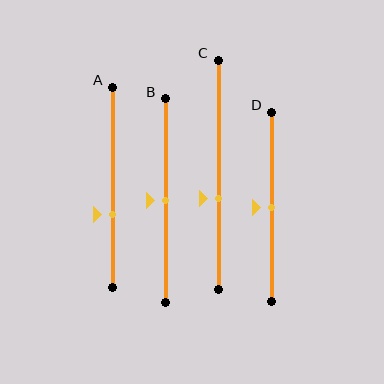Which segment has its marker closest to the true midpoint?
Segment B has its marker closest to the true midpoint.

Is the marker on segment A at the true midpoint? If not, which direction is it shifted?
No, the marker on segment A is shifted downward by about 14% of the segment length.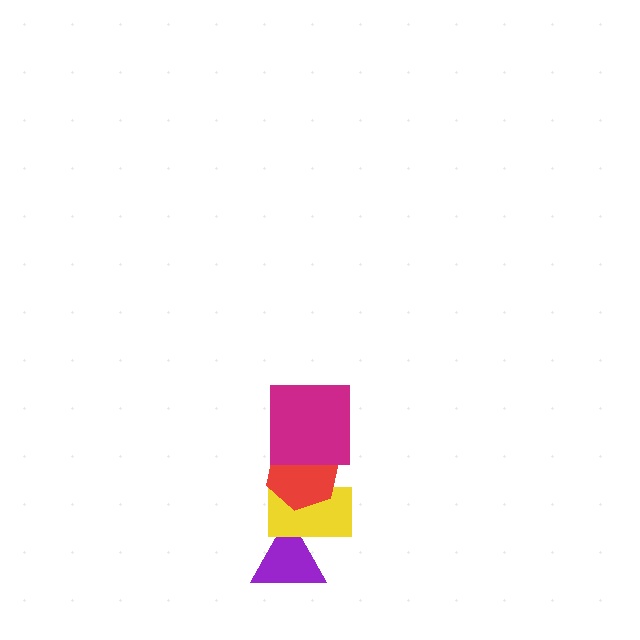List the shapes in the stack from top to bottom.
From top to bottom: the magenta square, the red hexagon, the yellow rectangle, the purple triangle.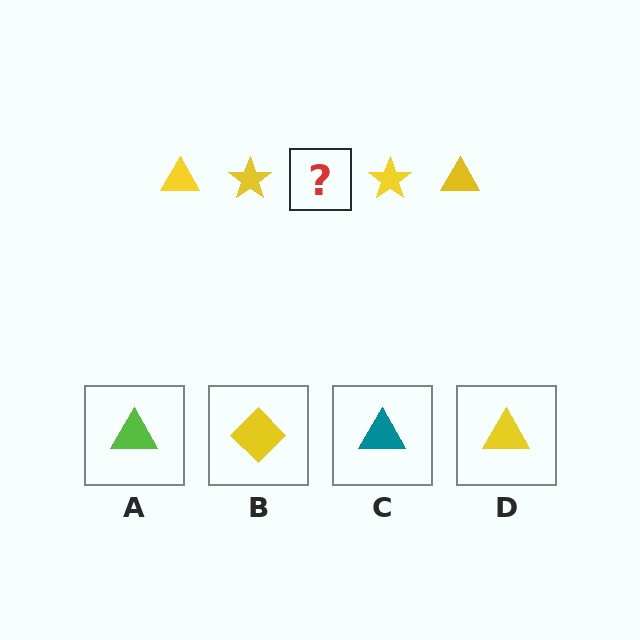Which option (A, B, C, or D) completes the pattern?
D.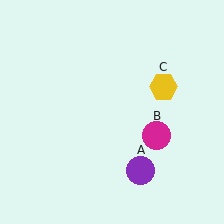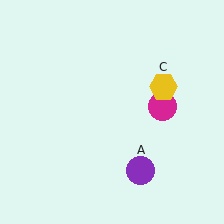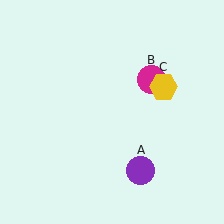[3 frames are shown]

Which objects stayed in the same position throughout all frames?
Purple circle (object A) and yellow hexagon (object C) remained stationary.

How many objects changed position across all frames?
1 object changed position: magenta circle (object B).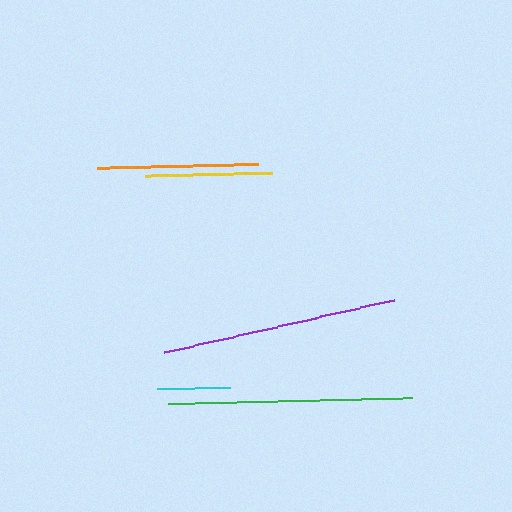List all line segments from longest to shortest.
From longest to shortest: green, purple, orange, yellow, cyan.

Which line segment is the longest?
The green line is the longest at approximately 245 pixels.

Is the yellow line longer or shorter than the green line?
The green line is longer than the yellow line.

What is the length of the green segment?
The green segment is approximately 245 pixels long.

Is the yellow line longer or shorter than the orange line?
The orange line is longer than the yellow line.